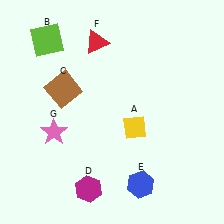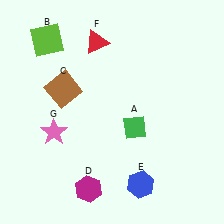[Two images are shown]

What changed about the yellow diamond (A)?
In Image 1, A is yellow. In Image 2, it changed to green.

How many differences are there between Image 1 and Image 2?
There is 1 difference between the two images.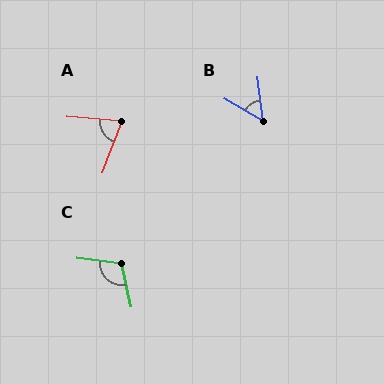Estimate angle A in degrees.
Approximately 74 degrees.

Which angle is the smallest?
B, at approximately 52 degrees.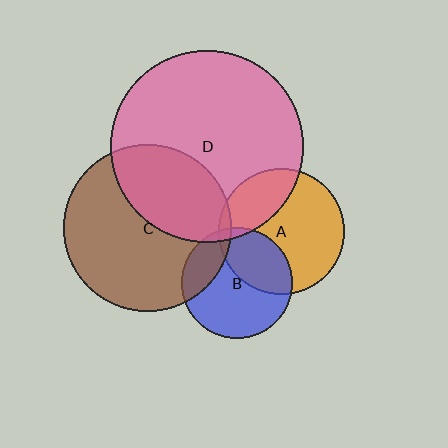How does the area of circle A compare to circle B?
Approximately 1.3 times.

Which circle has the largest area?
Circle D (pink).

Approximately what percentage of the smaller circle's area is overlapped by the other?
Approximately 5%.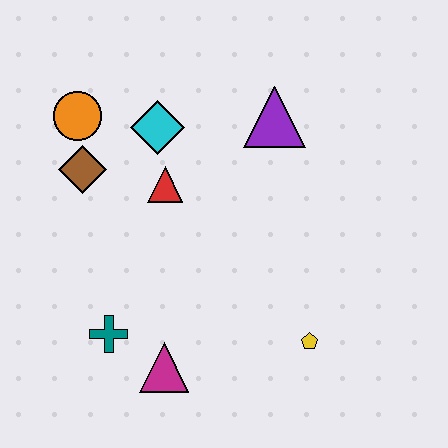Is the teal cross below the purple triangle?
Yes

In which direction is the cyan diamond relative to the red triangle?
The cyan diamond is above the red triangle.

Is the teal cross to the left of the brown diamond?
No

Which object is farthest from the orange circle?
The yellow pentagon is farthest from the orange circle.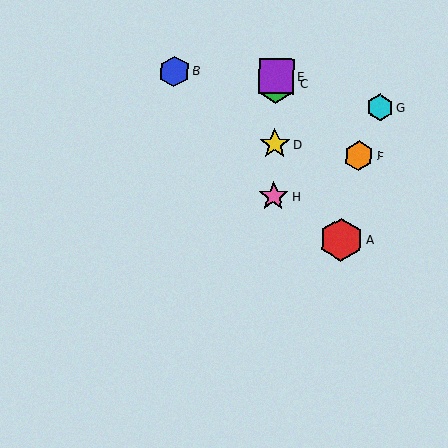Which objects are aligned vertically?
Objects C, D, E, H are aligned vertically.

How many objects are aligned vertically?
4 objects (C, D, E, H) are aligned vertically.